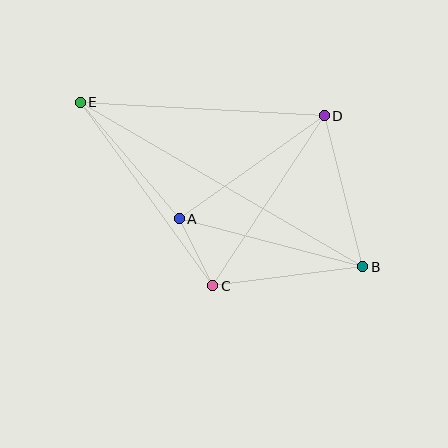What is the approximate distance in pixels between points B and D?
The distance between B and D is approximately 156 pixels.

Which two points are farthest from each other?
Points B and E are farthest from each other.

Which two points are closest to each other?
Points A and C are closest to each other.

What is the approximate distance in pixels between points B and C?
The distance between B and C is approximately 151 pixels.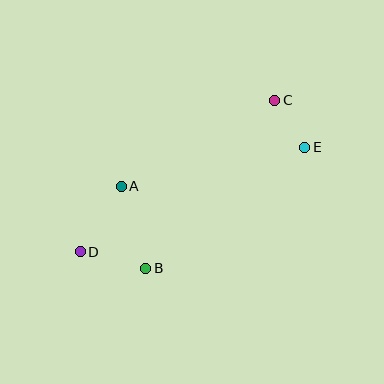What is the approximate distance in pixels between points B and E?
The distance between B and E is approximately 200 pixels.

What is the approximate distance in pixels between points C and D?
The distance between C and D is approximately 246 pixels.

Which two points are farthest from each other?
Points D and E are farthest from each other.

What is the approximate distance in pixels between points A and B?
The distance between A and B is approximately 86 pixels.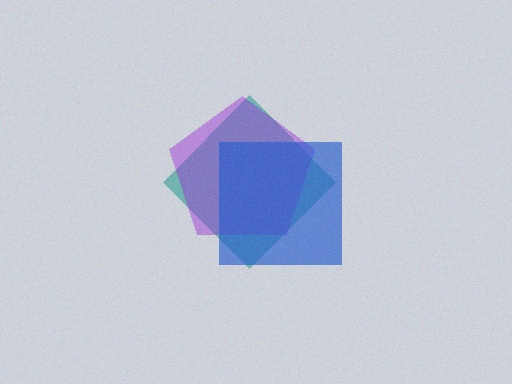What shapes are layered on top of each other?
The layered shapes are: a teal diamond, a purple pentagon, a blue square.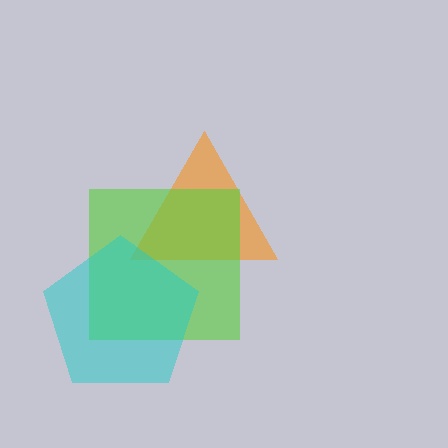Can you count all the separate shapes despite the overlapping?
Yes, there are 3 separate shapes.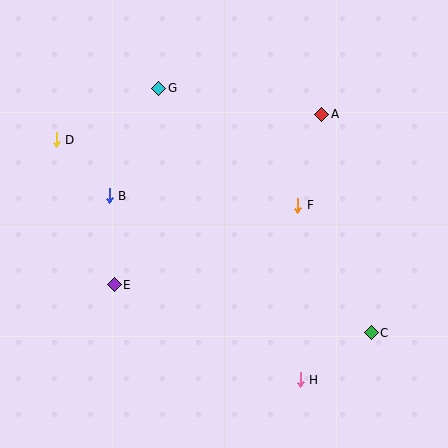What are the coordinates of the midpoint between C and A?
The midpoint between C and A is at (346, 223).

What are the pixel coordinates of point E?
Point E is at (114, 285).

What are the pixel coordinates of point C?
Point C is at (371, 333).